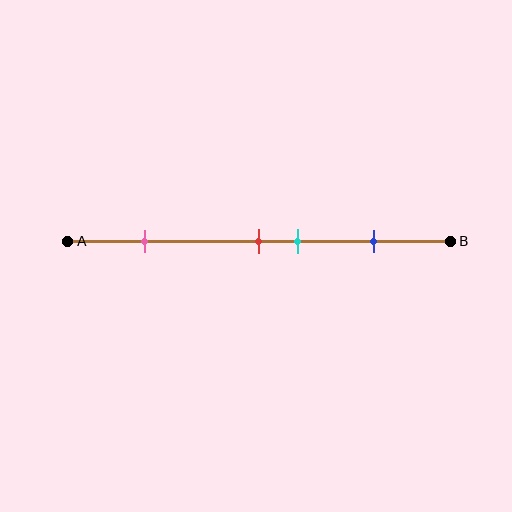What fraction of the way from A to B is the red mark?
The red mark is approximately 50% (0.5) of the way from A to B.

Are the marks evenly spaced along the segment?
No, the marks are not evenly spaced.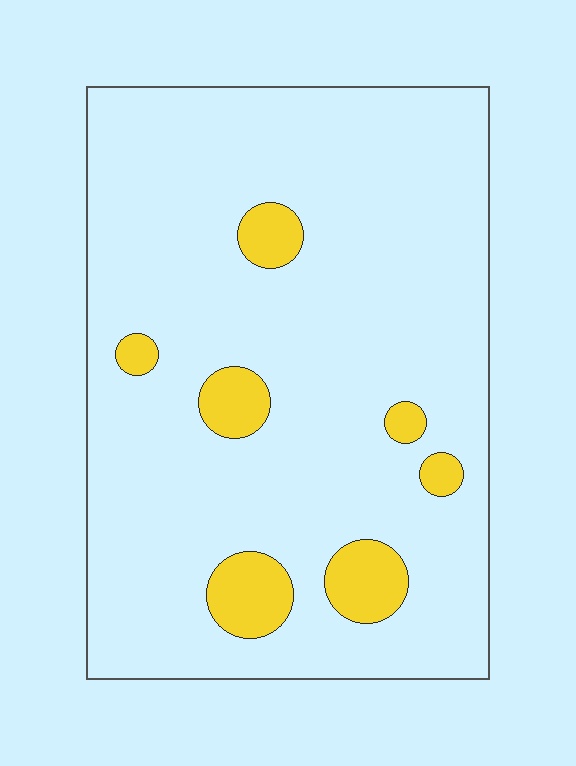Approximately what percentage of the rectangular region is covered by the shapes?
Approximately 10%.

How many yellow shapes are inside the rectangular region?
7.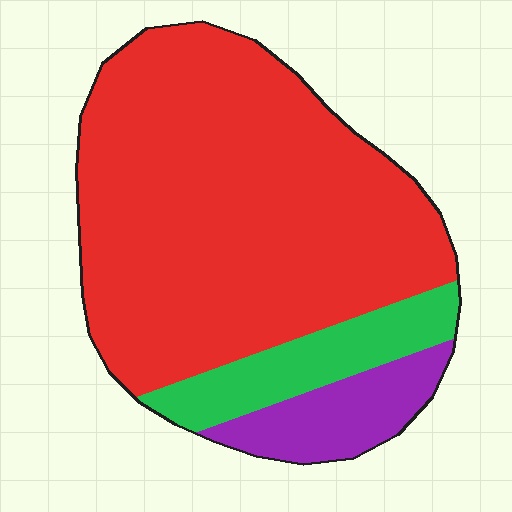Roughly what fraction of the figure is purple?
Purple takes up about one eighth (1/8) of the figure.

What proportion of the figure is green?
Green covers around 15% of the figure.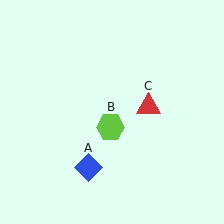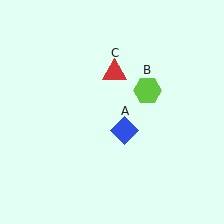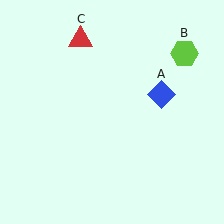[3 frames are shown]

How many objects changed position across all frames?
3 objects changed position: blue diamond (object A), lime hexagon (object B), red triangle (object C).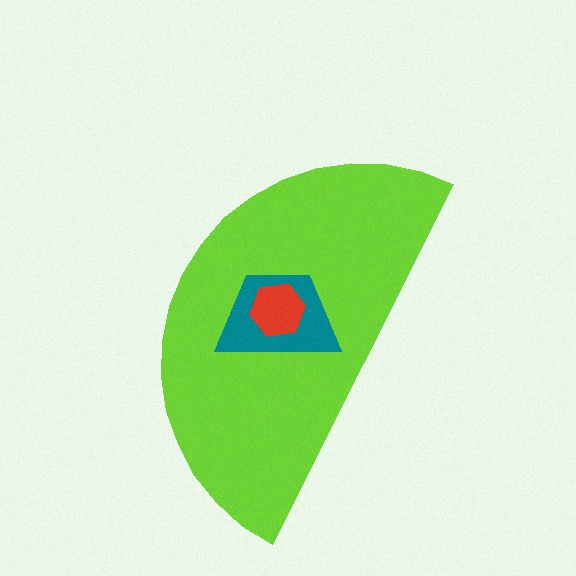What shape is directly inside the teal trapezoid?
The red hexagon.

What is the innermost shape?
The red hexagon.